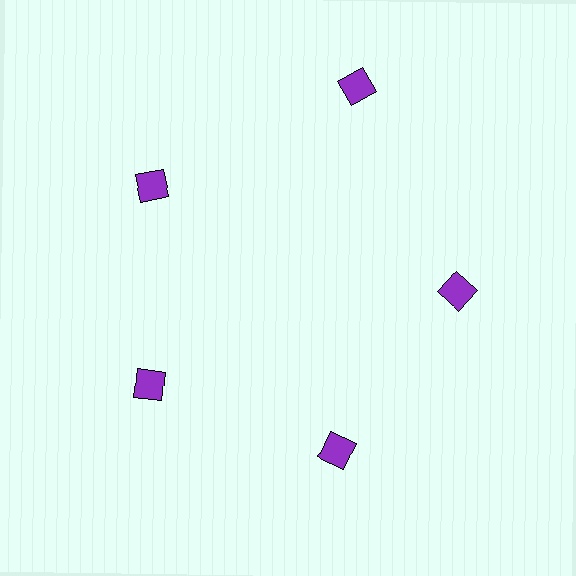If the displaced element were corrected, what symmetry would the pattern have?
It would have 5-fold rotational symmetry — the pattern would map onto itself every 72 degrees.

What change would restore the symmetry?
The symmetry would be restored by moving it inward, back onto the ring so that all 5 diamonds sit at equal angles and equal distance from the center.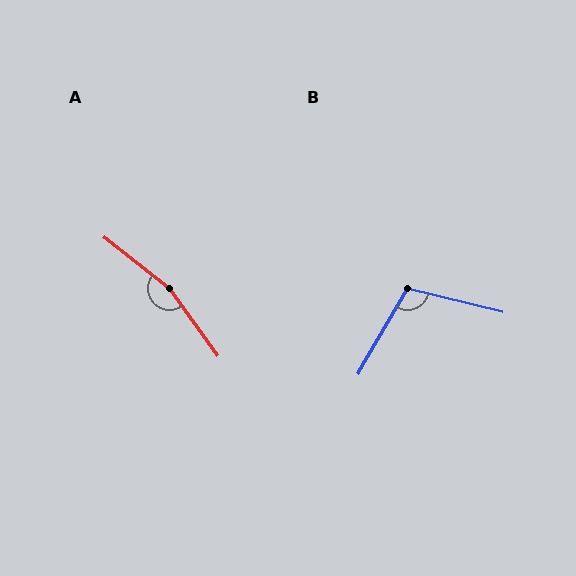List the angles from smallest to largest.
B (106°), A (164°).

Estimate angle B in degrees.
Approximately 106 degrees.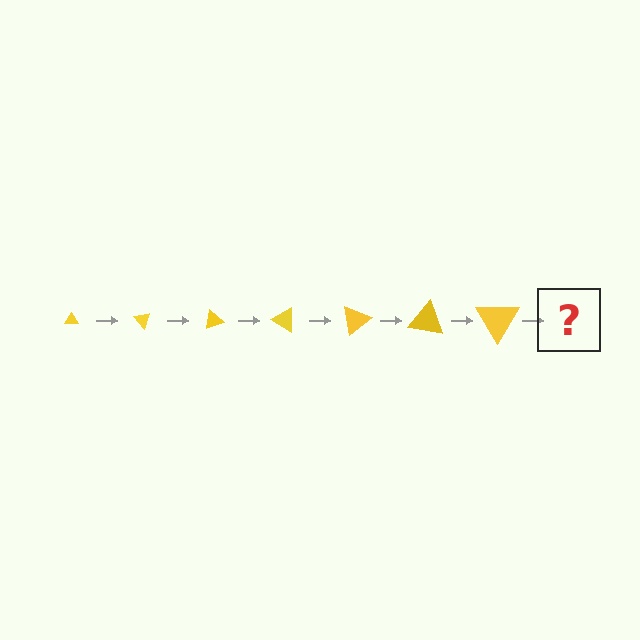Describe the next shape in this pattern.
It should be a triangle, larger than the previous one and rotated 350 degrees from the start.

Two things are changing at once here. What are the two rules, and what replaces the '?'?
The two rules are that the triangle grows larger each step and it rotates 50 degrees each step. The '?' should be a triangle, larger than the previous one and rotated 350 degrees from the start.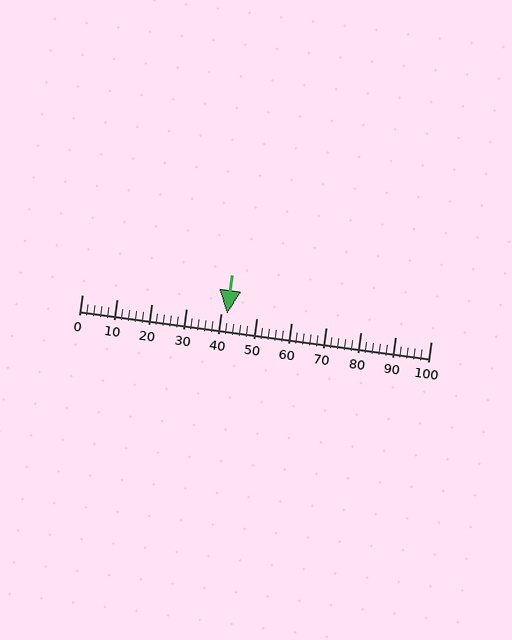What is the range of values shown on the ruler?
The ruler shows values from 0 to 100.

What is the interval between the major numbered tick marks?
The major tick marks are spaced 10 units apart.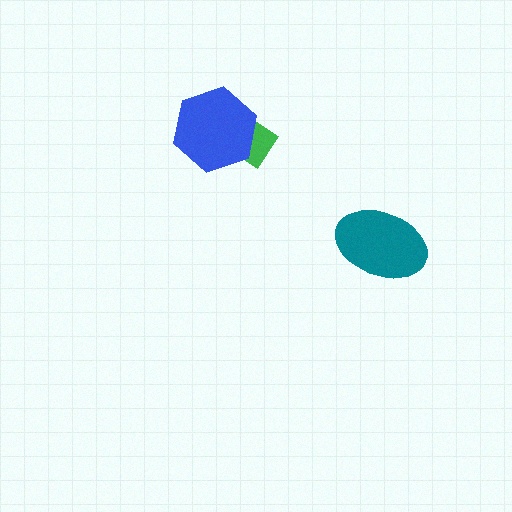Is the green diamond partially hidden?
Yes, it is partially covered by another shape.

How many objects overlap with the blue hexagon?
1 object overlaps with the blue hexagon.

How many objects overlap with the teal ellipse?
0 objects overlap with the teal ellipse.